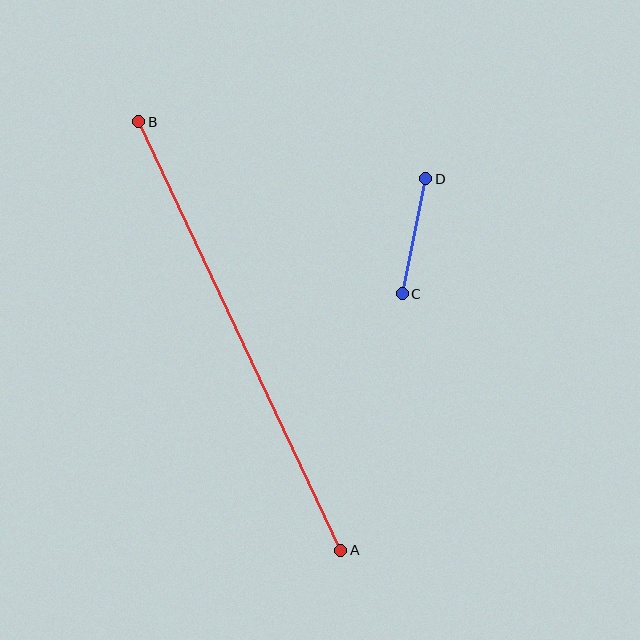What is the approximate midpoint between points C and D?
The midpoint is at approximately (414, 236) pixels.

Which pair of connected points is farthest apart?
Points A and B are farthest apart.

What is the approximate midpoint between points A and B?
The midpoint is at approximately (240, 336) pixels.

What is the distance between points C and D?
The distance is approximately 118 pixels.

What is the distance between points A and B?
The distance is approximately 473 pixels.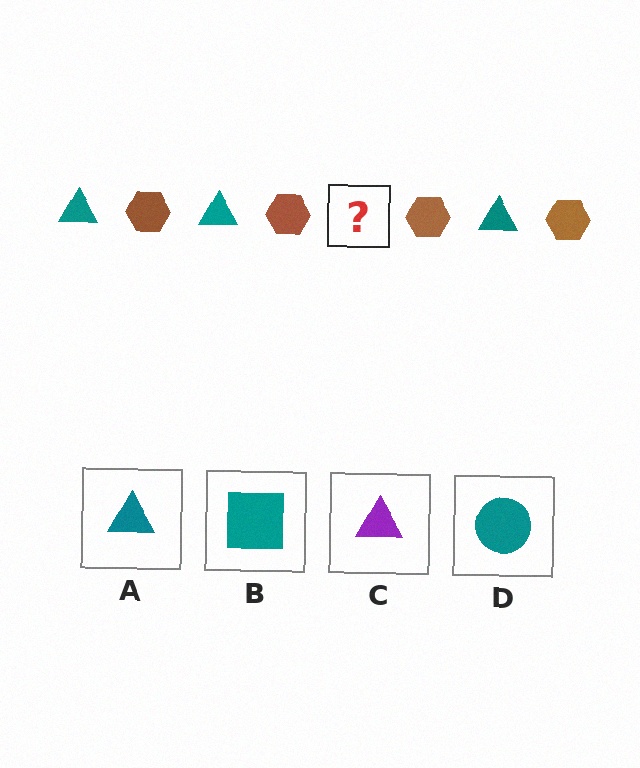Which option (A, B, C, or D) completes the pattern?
A.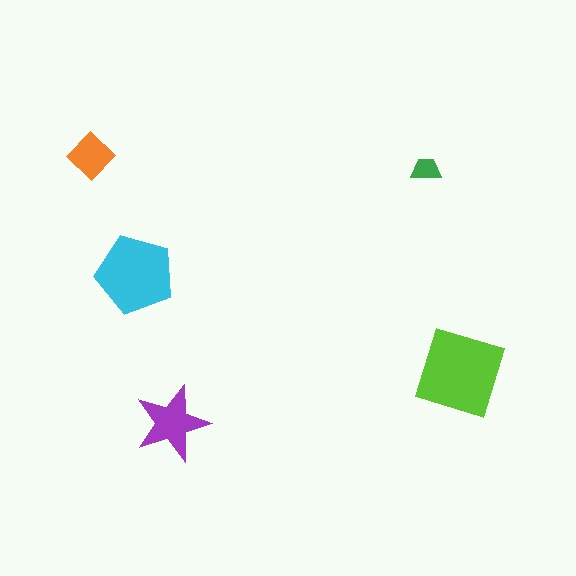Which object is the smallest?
The green trapezoid.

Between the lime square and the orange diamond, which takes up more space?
The lime square.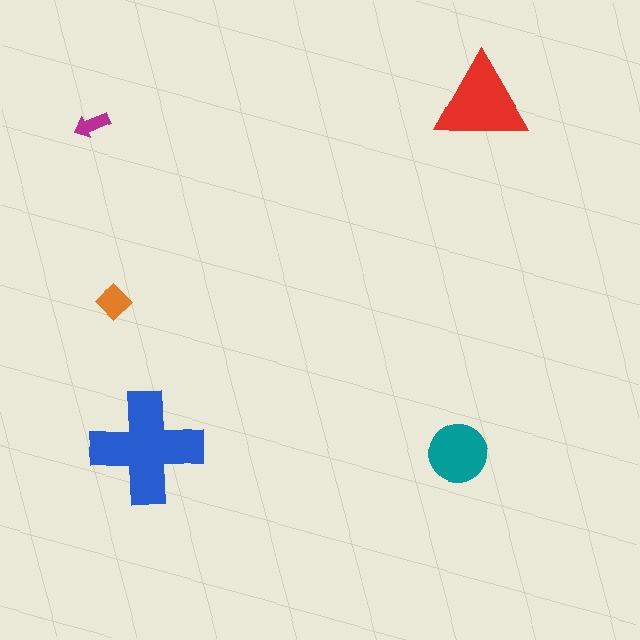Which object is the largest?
The blue cross.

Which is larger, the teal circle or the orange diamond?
The teal circle.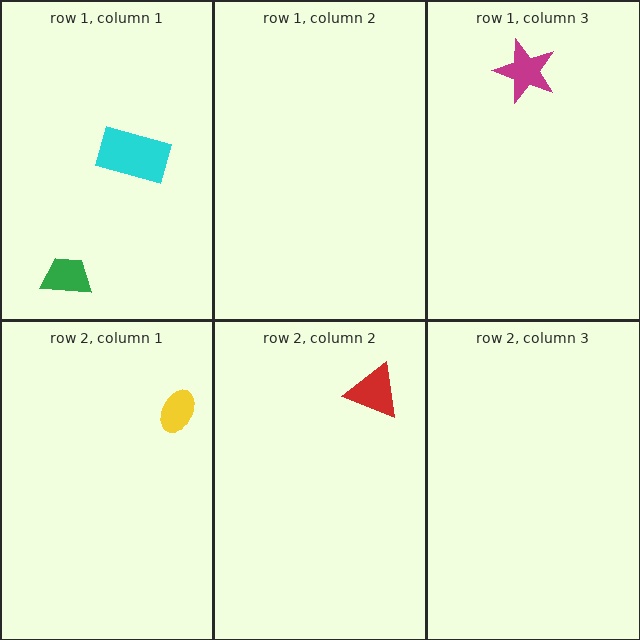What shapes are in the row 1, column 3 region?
The magenta star.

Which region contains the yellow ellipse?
The row 2, column 1 region.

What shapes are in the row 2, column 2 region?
The red triangle.